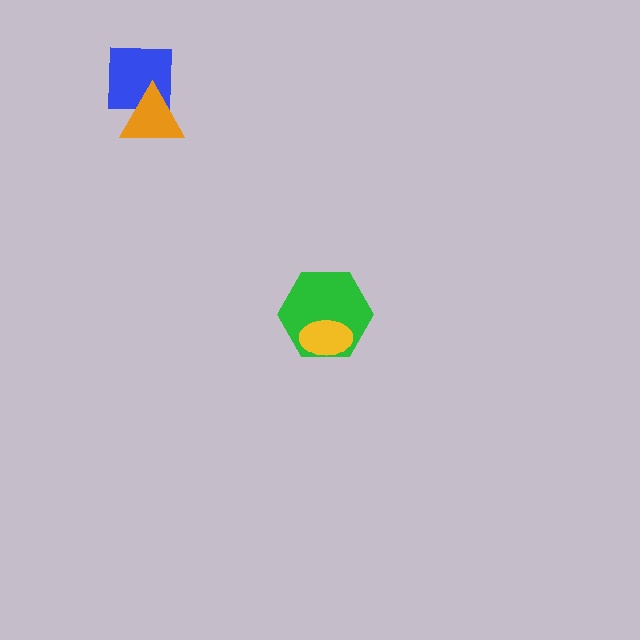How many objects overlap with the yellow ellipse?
1 object overlaps with the yellow ellipse.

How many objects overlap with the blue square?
1 object overlaps with the blue square.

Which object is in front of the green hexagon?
The yellow ellipse is in front of the green hexagon.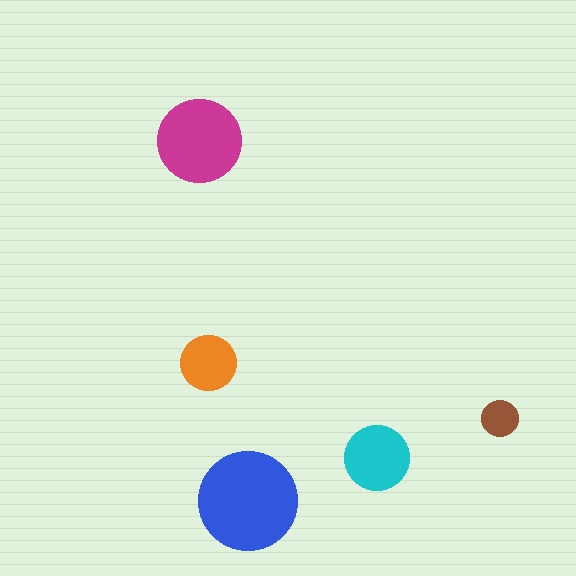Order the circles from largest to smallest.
the blue one, the magenta one, the cyan one, the orange one, the brown one.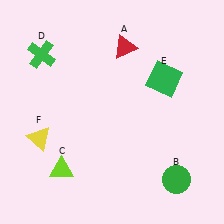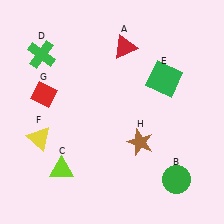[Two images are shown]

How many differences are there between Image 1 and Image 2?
There are 2 differences between the two images.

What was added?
A red diamond (G), a brown star (H) were added in Image 2.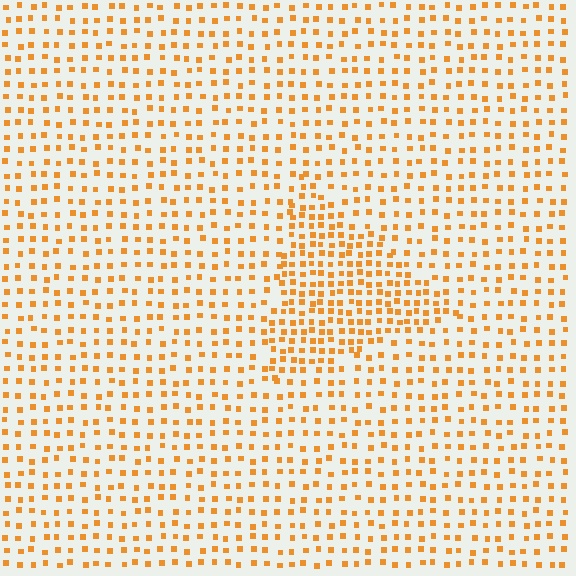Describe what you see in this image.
The image contains small orange elements arranged at two different densities. A triangle-shaped region is visible where the elements are more densely packed than the surrounding area.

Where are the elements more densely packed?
The elements are more densely packed inside the triangle boundary.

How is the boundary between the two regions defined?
The boundary is defined by a change in element density (approximately 1.8x ratio). All elements are the same color, size, and shape.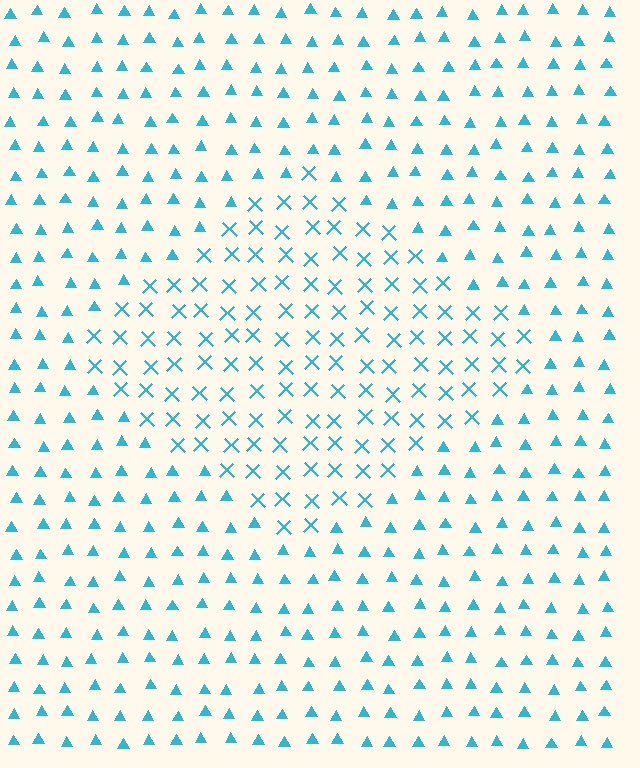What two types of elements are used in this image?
The image uses X marks inside the diamond region and triangles outside it.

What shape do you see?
I see a diamond.